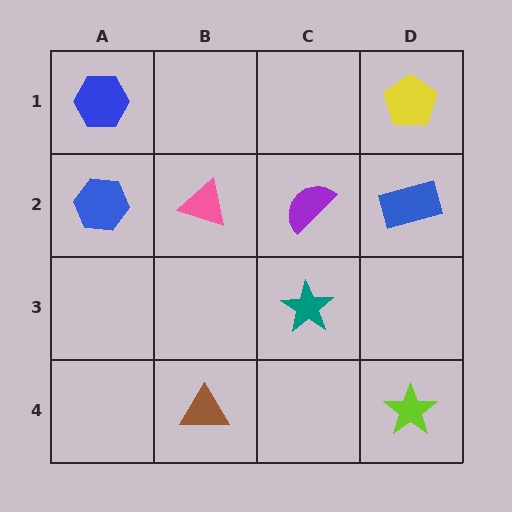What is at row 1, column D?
A yellow pentagon.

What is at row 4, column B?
A brown triangle.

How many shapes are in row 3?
1 shape.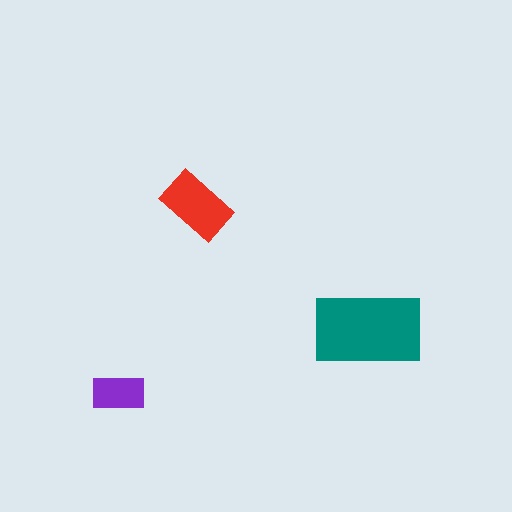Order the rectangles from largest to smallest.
the teal one, the red one, the purple one.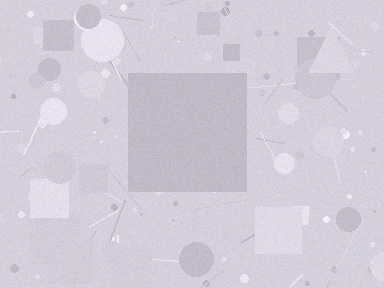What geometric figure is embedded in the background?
A square is embedded in the background.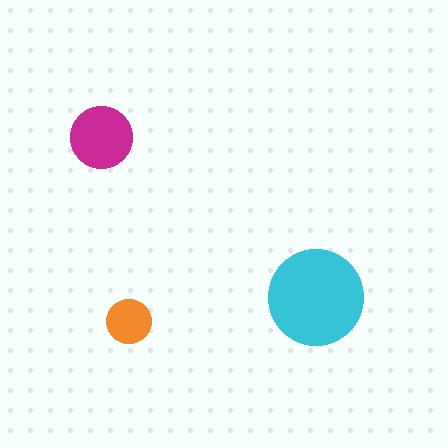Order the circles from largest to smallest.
the cyan one, the magenta one, the orange one.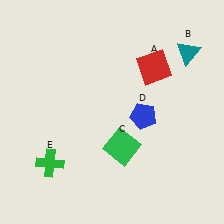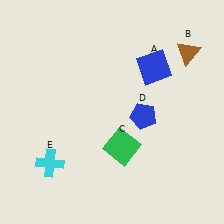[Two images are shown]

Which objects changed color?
A changed from red to blue. B changed from teal to brown. E changed from green to cyan.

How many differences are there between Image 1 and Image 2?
There are 3 differences between the two images.